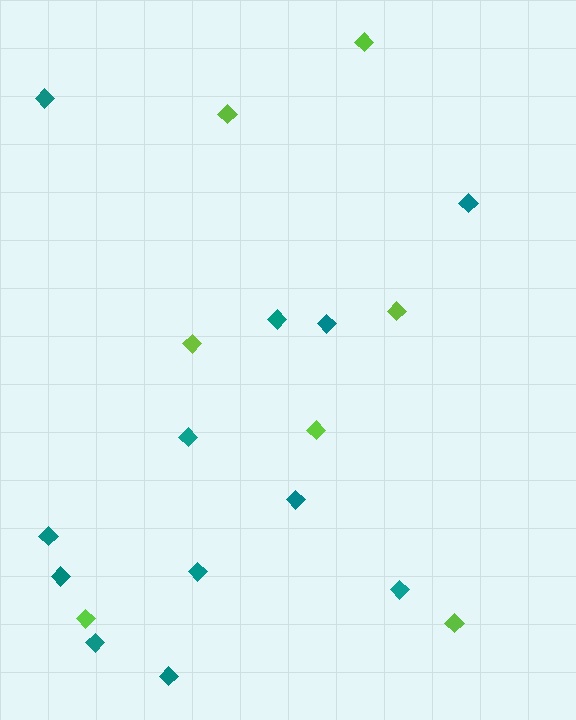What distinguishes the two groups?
There are 2 groups: one group of lime diamonds (7) and one group of teal diamonds (12).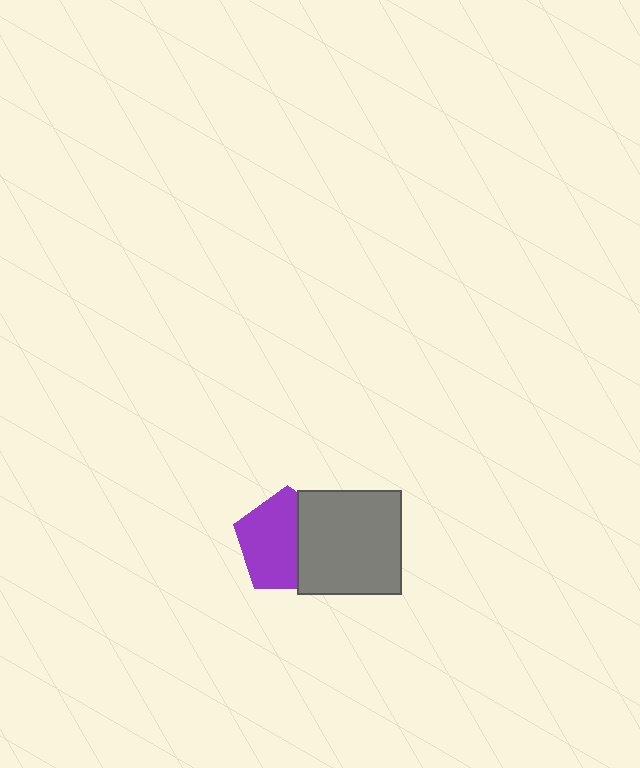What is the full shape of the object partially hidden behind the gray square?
The partially hidden object is a purple pentagon.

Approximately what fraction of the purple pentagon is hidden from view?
Roughly 38% of the purple pentagon is hidden behind the gray square.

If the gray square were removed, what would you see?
You would see the complete purple pentagon.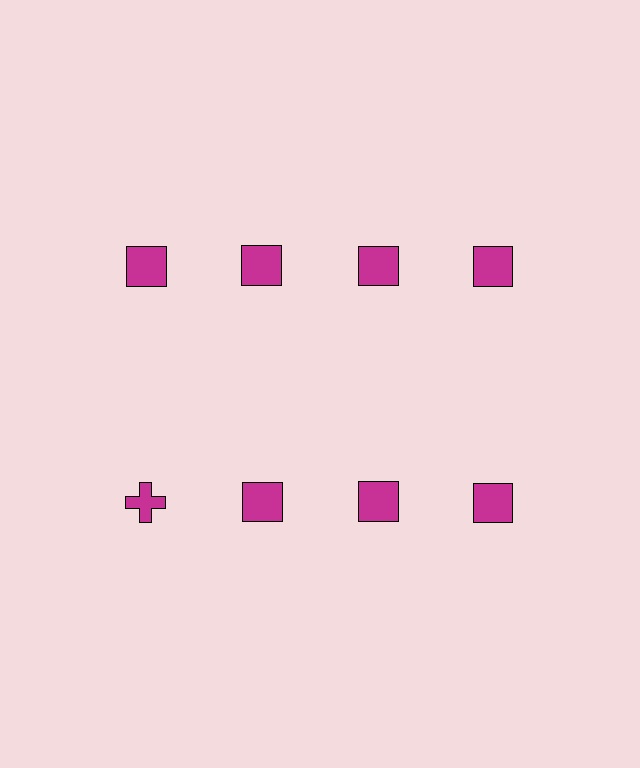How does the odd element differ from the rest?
It has a different shape: cross instead of square.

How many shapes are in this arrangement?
There are 8 shapes arranged in a grid pattern.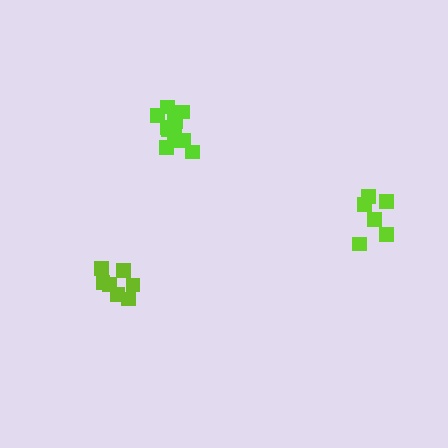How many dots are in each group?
Group 1: 12 dots, Group 2: 6 dots, Group 3: 7 dots (25 total).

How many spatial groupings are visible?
There are 3 spatial groupings.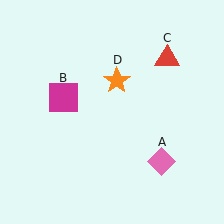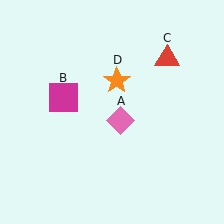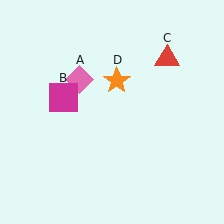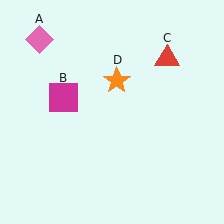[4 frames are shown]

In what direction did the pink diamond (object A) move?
The pink diamond (object A) moved up and to the left.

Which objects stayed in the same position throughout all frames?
Magenta square (object B) and red triangle (object C) and orange star (object D) remained stationary.